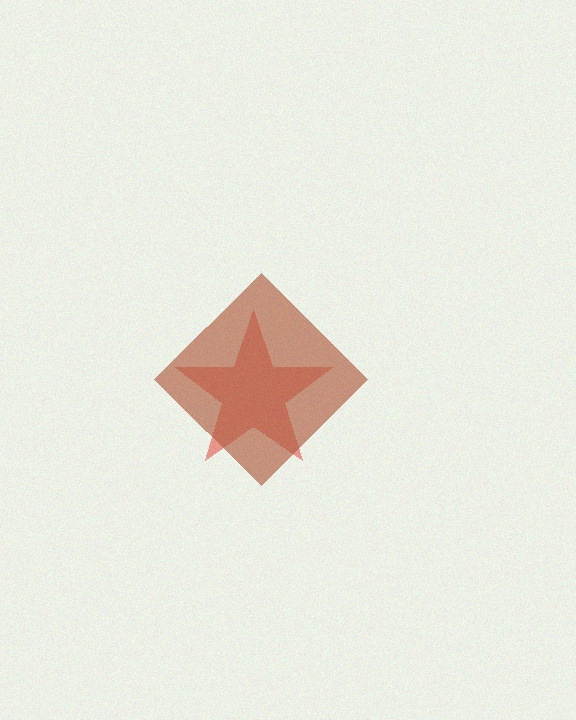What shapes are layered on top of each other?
The layered shapes are: a red star, a brown diamond.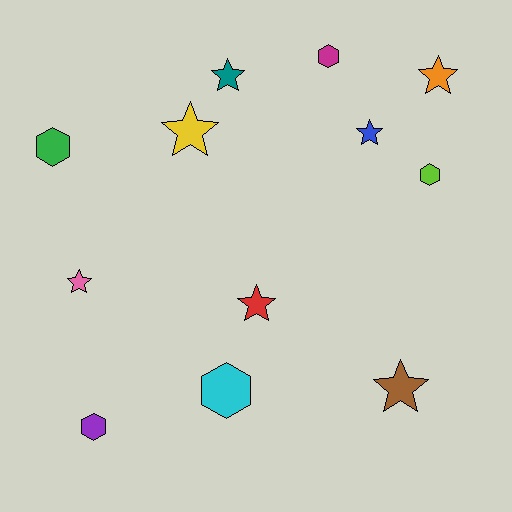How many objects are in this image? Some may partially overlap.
There are 12 objects.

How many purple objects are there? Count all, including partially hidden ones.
There is 1 purple object.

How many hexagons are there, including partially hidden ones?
There are 5 hexagons.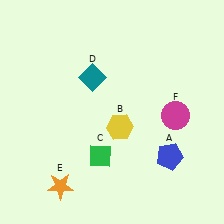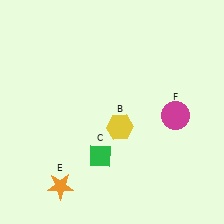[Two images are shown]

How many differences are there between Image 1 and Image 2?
There are 2 differences between the two images.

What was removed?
The blue pentagon (A), the teal diamond (D) were removed in Image 2.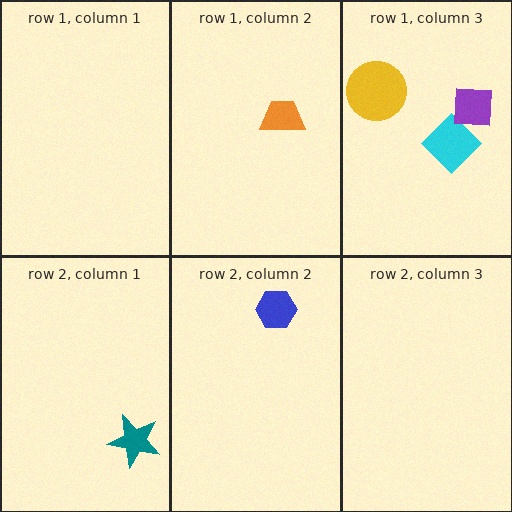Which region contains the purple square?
The row 1, column 3 region.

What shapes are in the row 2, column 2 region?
The blue hexagon.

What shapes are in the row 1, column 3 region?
The cyan diamond, the purple square, the yellow circle.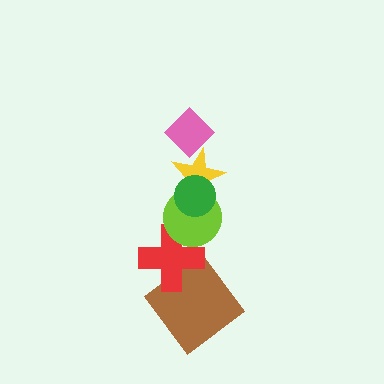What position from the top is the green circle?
The green circle is 2nd from the top.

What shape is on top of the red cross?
The lime circle is on top of the red cross.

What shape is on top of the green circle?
The pink diamond is on top of the green circle.